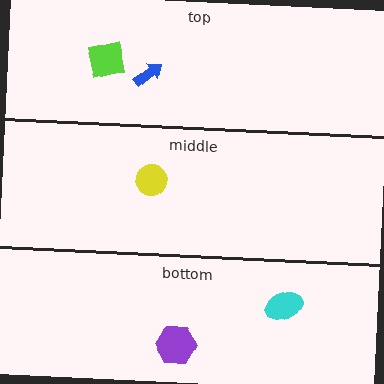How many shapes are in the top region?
2.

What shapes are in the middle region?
The yellow circle.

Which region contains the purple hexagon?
The bottom region.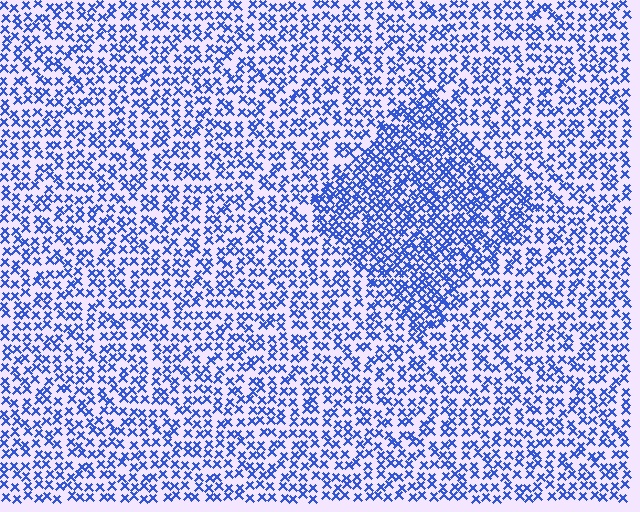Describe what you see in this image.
The image contains small blue elements arranged at two different densities. A diamond-shaped region is visible where the elements are more densely packed than the surrounding area.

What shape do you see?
I see a diamond.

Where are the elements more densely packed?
The elements are more densely packed inside the diamond boundary.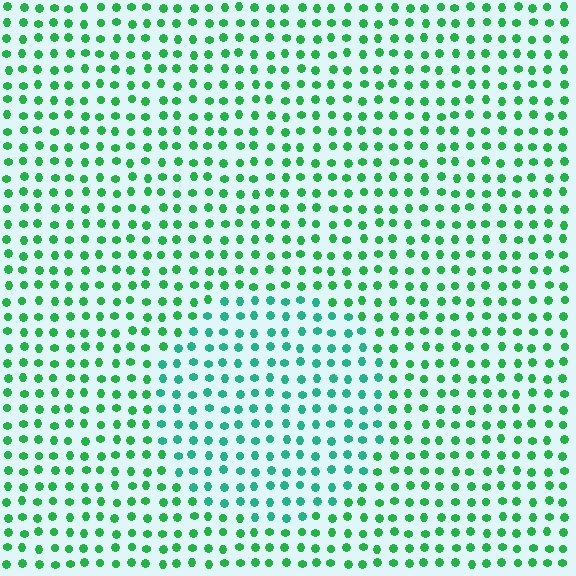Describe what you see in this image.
The image is filled with small green elements in a uniform arrangement. A circle-shaped region is visible where the elements are tinted to a slightly different hue, forming a subtle color boundary.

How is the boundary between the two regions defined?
The boundary is defined purely by a slight shift in hue (about 28 degrees). Spacing, size, and orientation are identical on both sides.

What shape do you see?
I see a circle.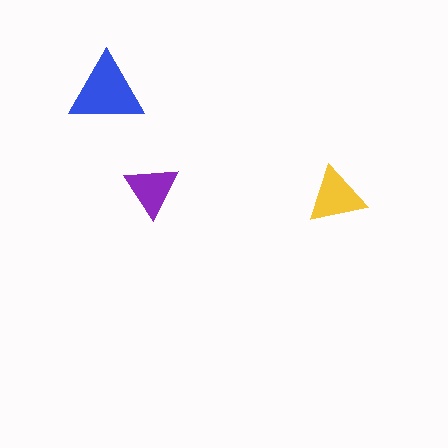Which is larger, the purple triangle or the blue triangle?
The blue one.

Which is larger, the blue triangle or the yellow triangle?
The blue one.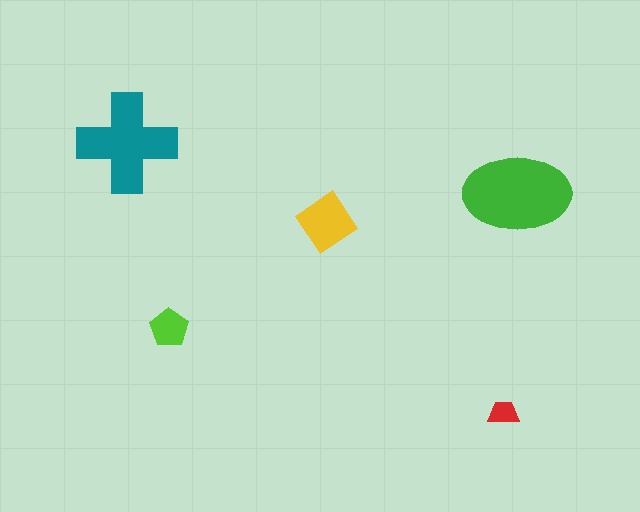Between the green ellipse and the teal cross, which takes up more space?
The green ellipse.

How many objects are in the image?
There are 5 objects in the image.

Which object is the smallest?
The red trapezoid.